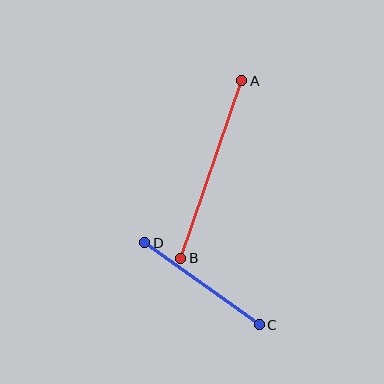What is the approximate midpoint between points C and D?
The midpoint is at approximately (202, 284) pixels.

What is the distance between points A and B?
The distance is approximately 188 pixels.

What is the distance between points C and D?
The distance is approximately 141 pixels.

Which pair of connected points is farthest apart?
Points A and B are farthest apart.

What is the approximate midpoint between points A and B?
The midpoint is at approximately (211, 170) pixels.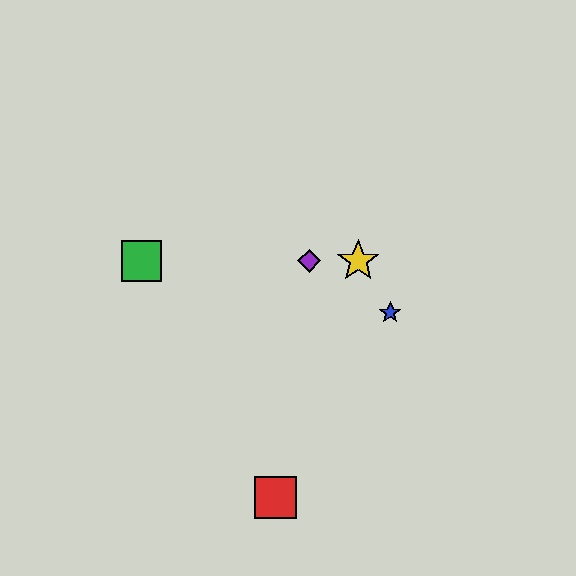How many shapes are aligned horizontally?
3 shapes (the green square, the yellow star, the purple diamond) are aligned horizontally.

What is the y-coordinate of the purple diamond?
The purple diamond is at y≈261.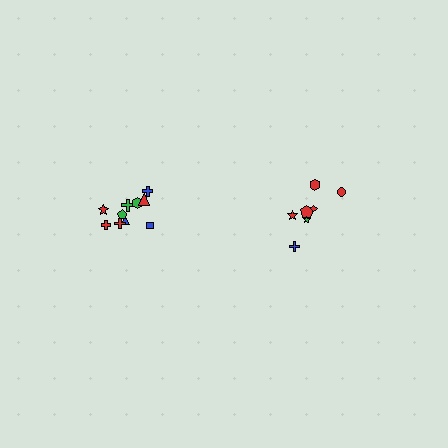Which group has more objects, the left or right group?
The left group.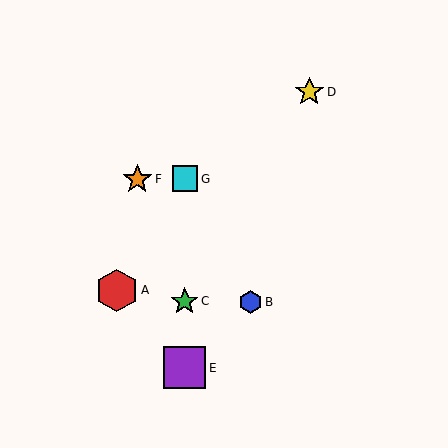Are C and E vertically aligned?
Yes, both are at x≈185.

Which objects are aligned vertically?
Objects C, E, G are aligned vertically.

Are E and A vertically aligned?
No, E is at x≈185 and A is at x≈117.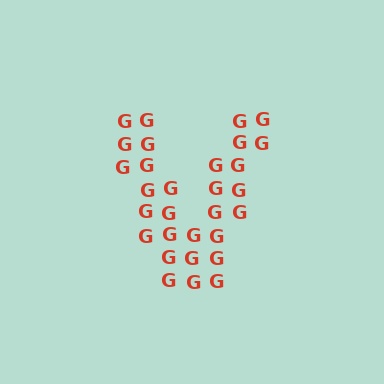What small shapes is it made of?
It is made of small letter G's.